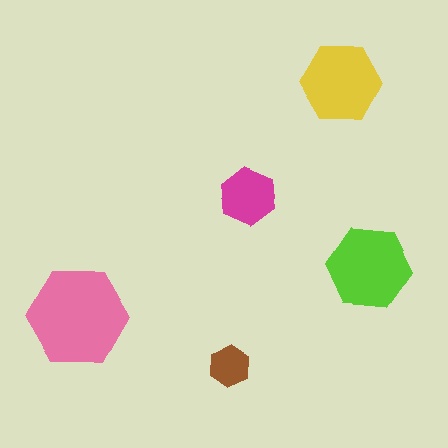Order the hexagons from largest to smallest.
the pink one, the lime one, the yellow one, the magenta one, the brown one.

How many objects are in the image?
There are 5 objects in the image.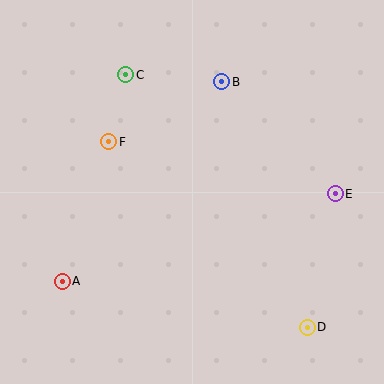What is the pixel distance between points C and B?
The distance between C and B is 96 pixels.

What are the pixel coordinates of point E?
Point E is at (335, 194).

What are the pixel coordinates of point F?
Point F is at (109, 142).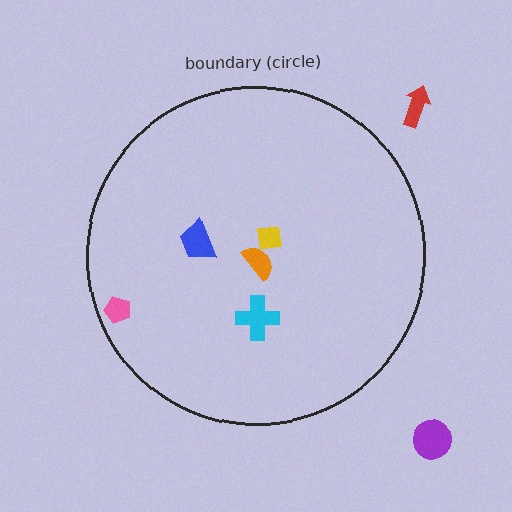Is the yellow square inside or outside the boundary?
Inside.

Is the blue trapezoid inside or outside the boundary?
Inside.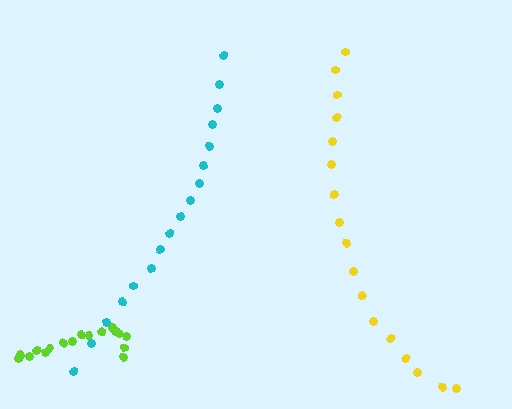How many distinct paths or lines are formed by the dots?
There are 3 distinct paths.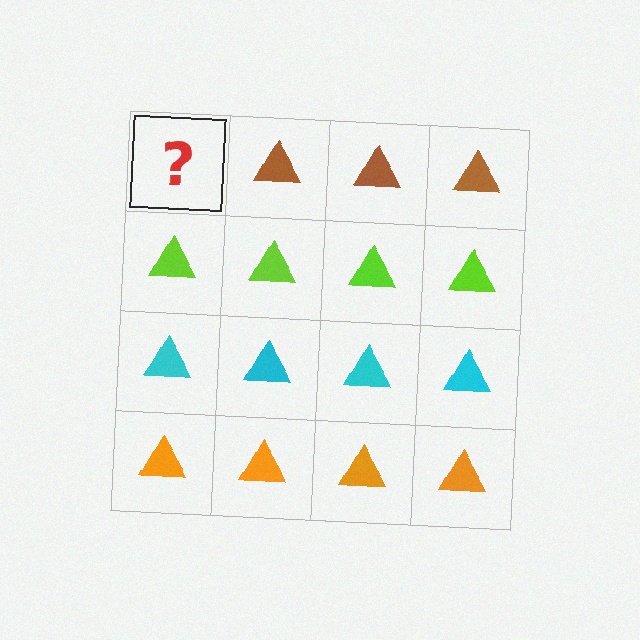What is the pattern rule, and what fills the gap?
The rule is that each row has a consistent color. The gap should be filled with a brown triangle.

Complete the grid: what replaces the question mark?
The question mark should be replaced with a brown triangle.